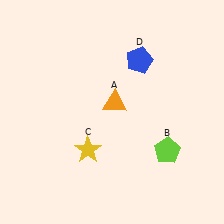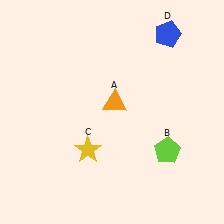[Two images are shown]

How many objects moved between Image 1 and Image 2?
1 object moved between the two images.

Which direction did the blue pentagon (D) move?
The blue pentagon (D) moved right.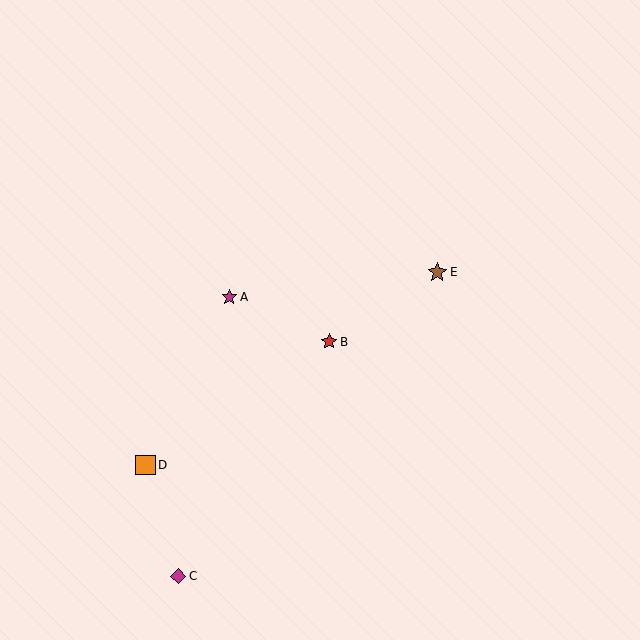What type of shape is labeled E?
Shape E is a brown star.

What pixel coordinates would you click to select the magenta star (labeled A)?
Click at (229, 297) to select the magenta star A.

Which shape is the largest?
The orange square (labeled D) is the largest.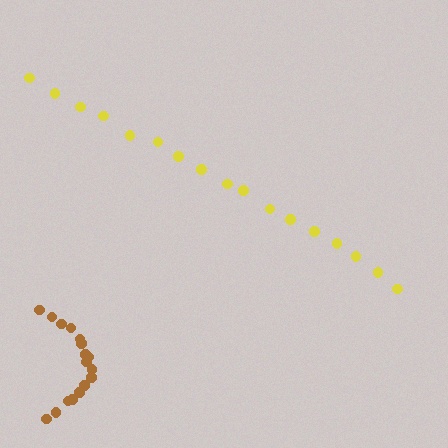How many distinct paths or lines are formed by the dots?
There are 2 distinct paths.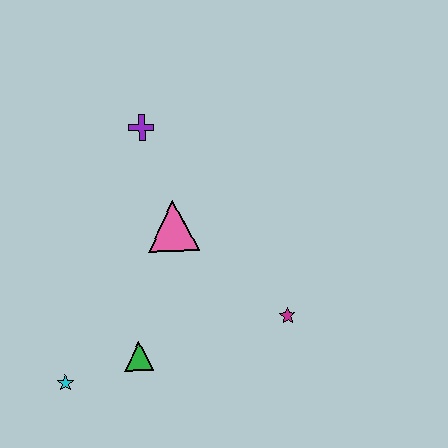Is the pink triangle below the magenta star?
No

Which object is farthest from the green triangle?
The purple cross is farthest from the green triangle.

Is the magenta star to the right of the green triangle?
Yes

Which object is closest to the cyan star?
The green triangle is closest to the cyan star.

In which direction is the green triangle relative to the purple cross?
The green triangle is below the purple cross.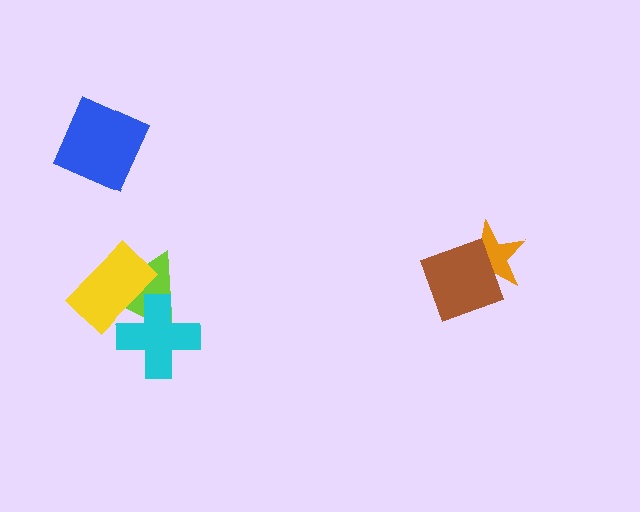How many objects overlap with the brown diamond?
1 object overlaps with the brown diamond.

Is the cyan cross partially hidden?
Yes, it is partially covered by another shape.